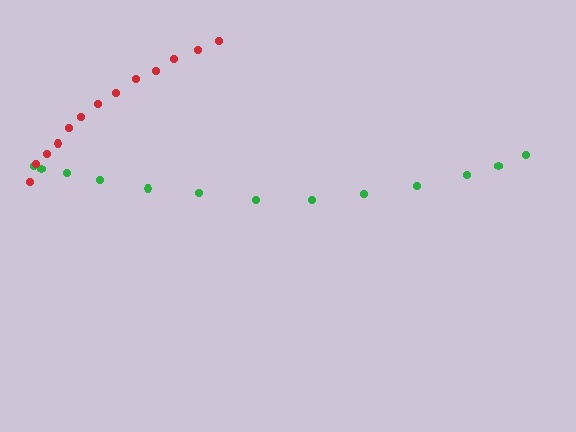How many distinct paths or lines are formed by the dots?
There are 2 distinct paths.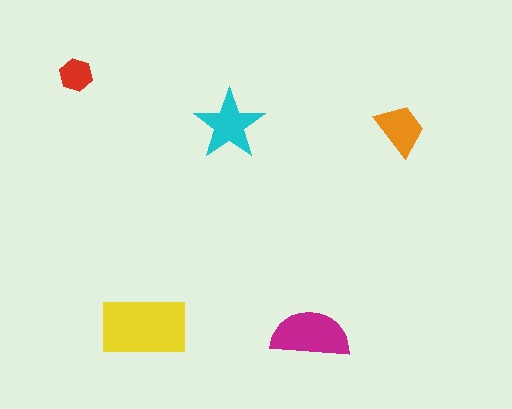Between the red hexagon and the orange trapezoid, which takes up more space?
The orange trapezoid.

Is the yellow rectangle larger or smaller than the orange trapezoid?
Larger.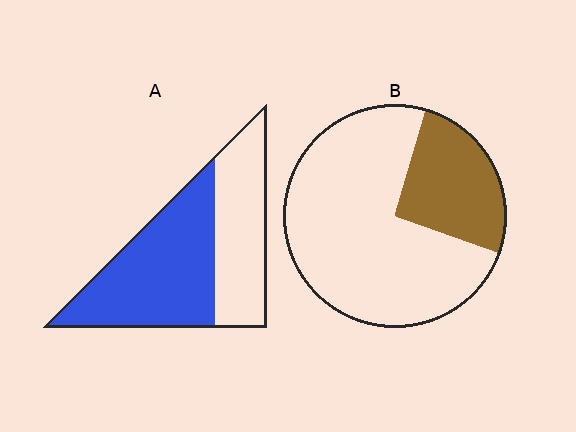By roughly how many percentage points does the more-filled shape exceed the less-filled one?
By roughly 35 percentage points (A over B).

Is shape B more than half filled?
No.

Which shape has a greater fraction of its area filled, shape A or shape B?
Shape A.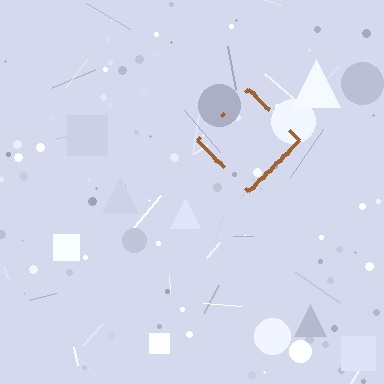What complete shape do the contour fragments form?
The contour fragments form a diamond.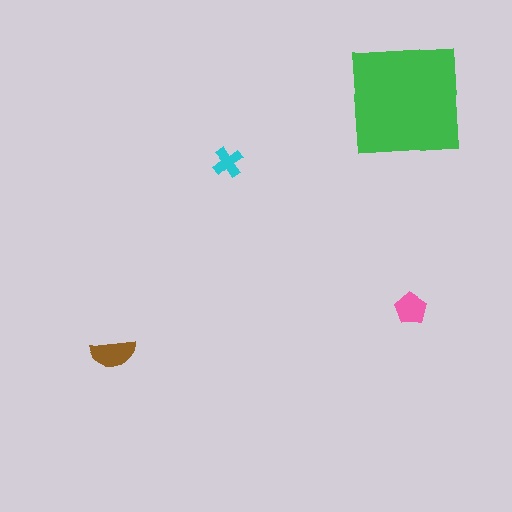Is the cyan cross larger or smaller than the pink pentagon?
Smaller.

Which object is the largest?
The green square.